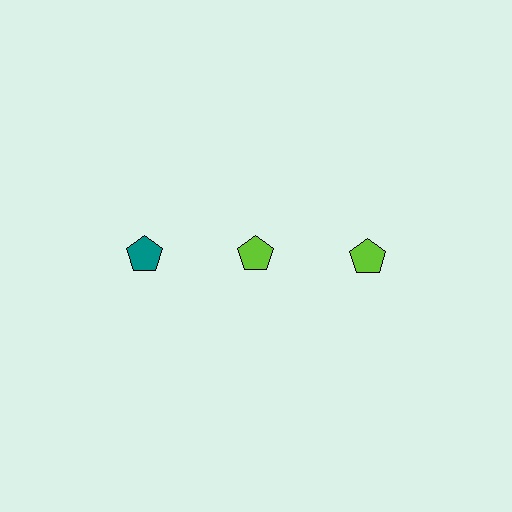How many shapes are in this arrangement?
There are 3 shapes arranged in a grid pattern.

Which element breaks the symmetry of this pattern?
The teal pentagon in the top row, leftmost column breaks the symmetry. All other shapes are lime pentagons.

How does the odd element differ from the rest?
It has a different color: teal instead of lime.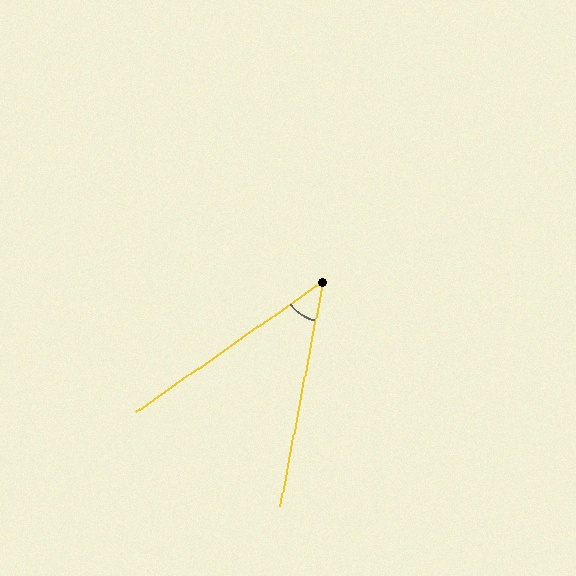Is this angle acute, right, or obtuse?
It is acute.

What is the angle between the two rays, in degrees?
Approximately 44 degrees.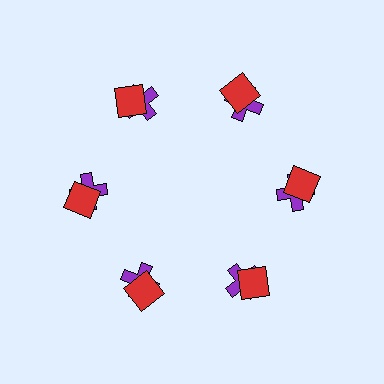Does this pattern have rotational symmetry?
Yes, this pattern has 6-fold rotational symmetry. It looks the same after rotating 60 degrees around the center.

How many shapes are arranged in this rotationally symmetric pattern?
There are 12 shapes, arranged in 6 groups of 2.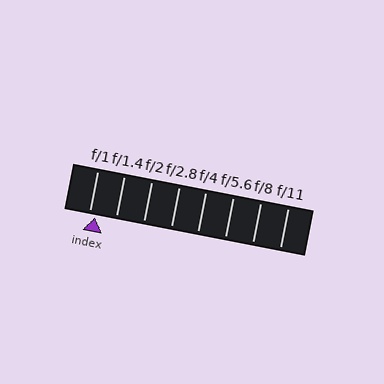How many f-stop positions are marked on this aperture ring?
There are 8 f-stop positions marked.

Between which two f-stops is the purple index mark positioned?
The index mark is between f/1 and f/1.4.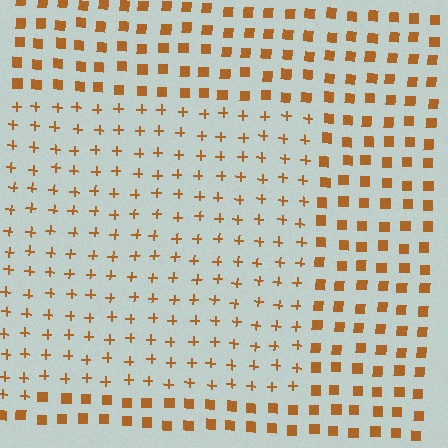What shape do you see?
I see a rectangle.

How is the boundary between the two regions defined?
The boundary is defined by a change in element shape: plus signs inside vs. squares outside. All elements share the same color and spacing.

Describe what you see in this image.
The image is filled with small brown elements arranged in a uniform grid. A rectangle-shaped region contains plus signs, while the surrounding area contains squares. The boundary is defined purely by the change in element shape.